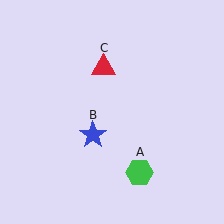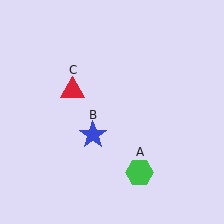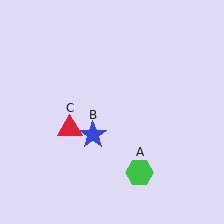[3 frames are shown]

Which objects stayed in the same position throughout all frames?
Green hexagon (object A) and blue star (object B) remained stationary.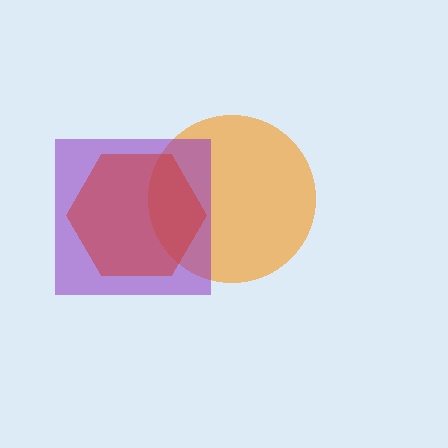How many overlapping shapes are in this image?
There are 3 overlapping shapes in the image.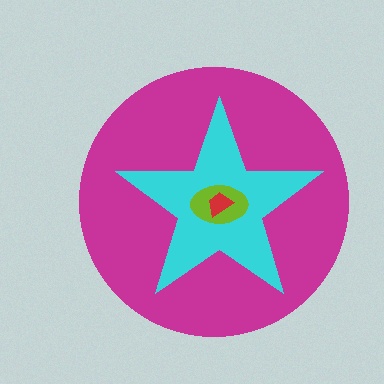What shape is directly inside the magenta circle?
The cyan star.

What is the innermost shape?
The red trapezoid.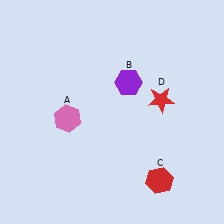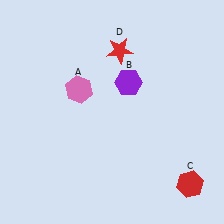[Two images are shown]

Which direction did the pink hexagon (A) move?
The pink hexagon (A) moved up.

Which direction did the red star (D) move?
The red star (D) moved up.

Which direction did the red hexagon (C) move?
The red hexagon (C) moved right.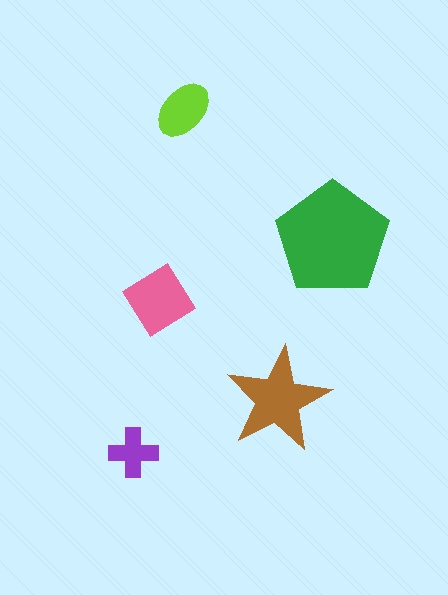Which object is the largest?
The green pentagon.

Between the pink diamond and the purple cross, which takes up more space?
The pink diamond.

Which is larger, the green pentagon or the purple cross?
The green pentagon.